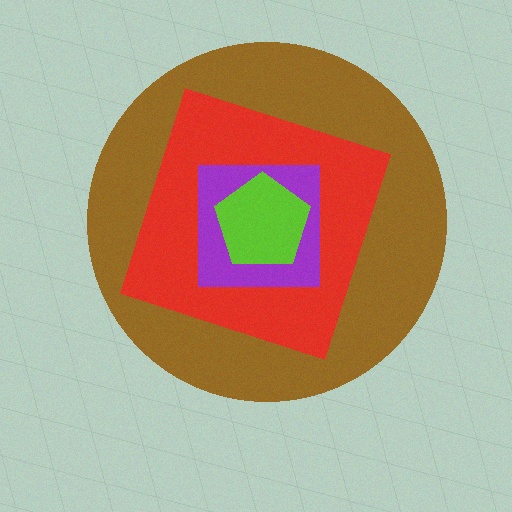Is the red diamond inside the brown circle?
Yes.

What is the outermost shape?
The brown circle.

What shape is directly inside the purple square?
The lime pentagon.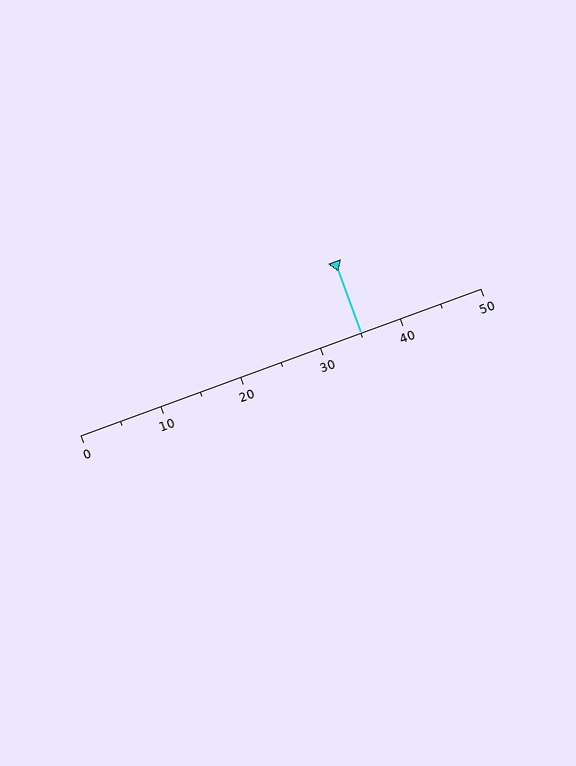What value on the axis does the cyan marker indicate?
The marker indicates approximately 35.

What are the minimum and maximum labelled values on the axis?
The axis runs from 0 to 50.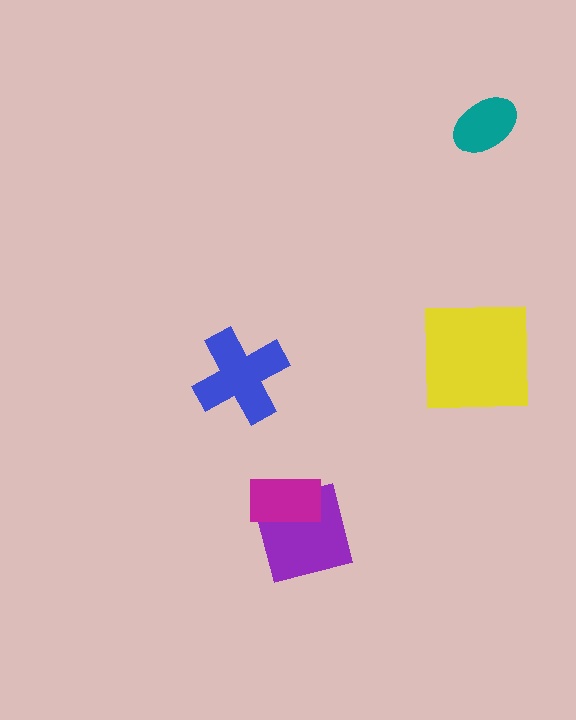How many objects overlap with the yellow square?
0 objects overlap with the yellow square.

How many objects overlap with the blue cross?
0 objects overlap with the blue cross.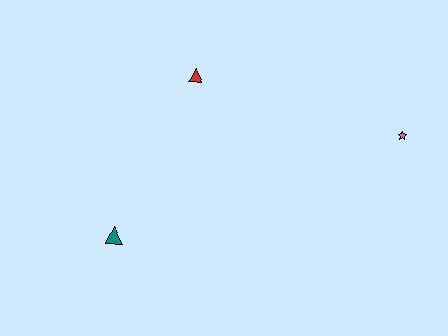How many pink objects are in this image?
There is 1 pink object.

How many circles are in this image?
There are no circles.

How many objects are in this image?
There are 3 objects.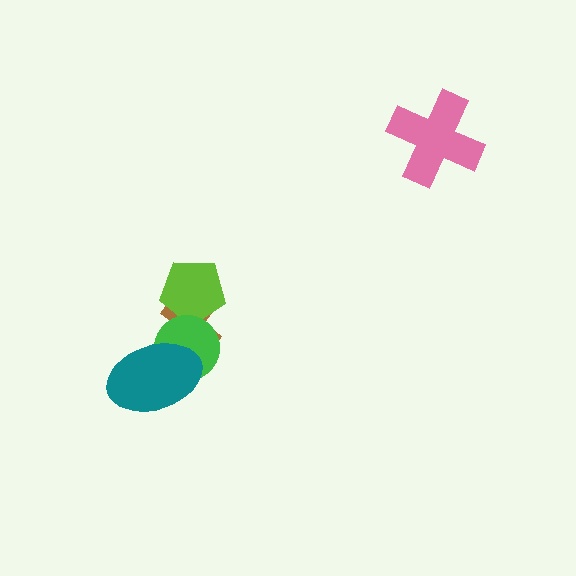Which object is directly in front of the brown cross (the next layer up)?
The lime pentagon is directly in front of the brown cross.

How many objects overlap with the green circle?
3 objects overlap with the green circle.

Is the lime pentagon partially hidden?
Yes, it is partially covered by another shape.